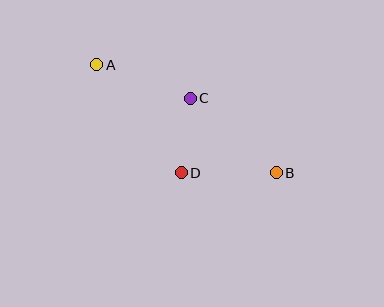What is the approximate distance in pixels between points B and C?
The distance between B and C is approximately 114 pixels.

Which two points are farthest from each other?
Points A and B are farthest from each other.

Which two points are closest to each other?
Points C and D are closest to each other.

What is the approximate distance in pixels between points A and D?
The distance between A and D is approximately 137 pixels.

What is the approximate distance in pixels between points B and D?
The distance between B and D is approximately 95 pixels.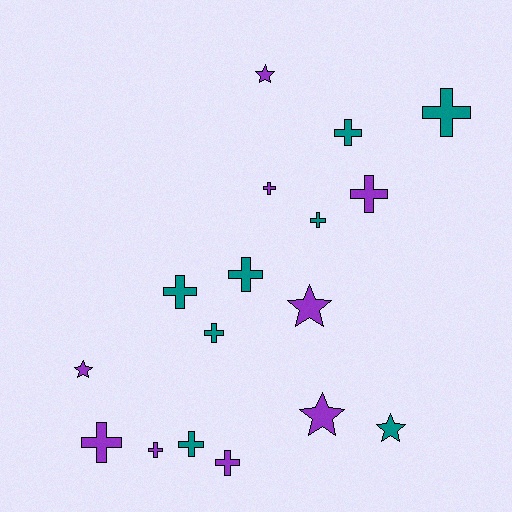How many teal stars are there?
There is 1 teal star.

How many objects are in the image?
There are 17 objects.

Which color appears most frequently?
Purple, with 9 objects.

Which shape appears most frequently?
Cross, with 12 objects.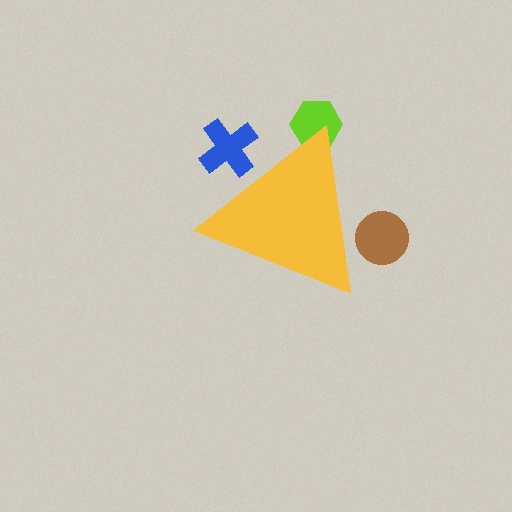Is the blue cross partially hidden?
Yes, the blue cross is partially hidden behind the yellow triangle.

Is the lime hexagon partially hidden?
Yes, the lime hexagon is partially hidden behind the yellow triangle.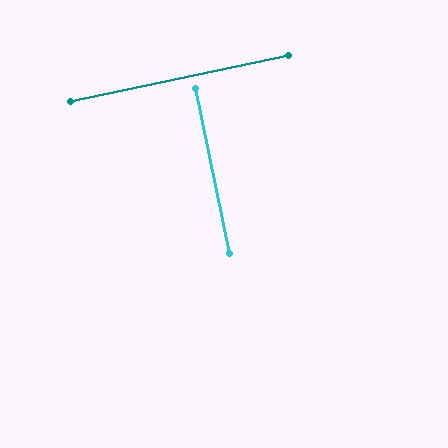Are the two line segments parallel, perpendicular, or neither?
Perpendicular — they meet at approximately 90°.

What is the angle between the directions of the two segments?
Approximately 90 degrees.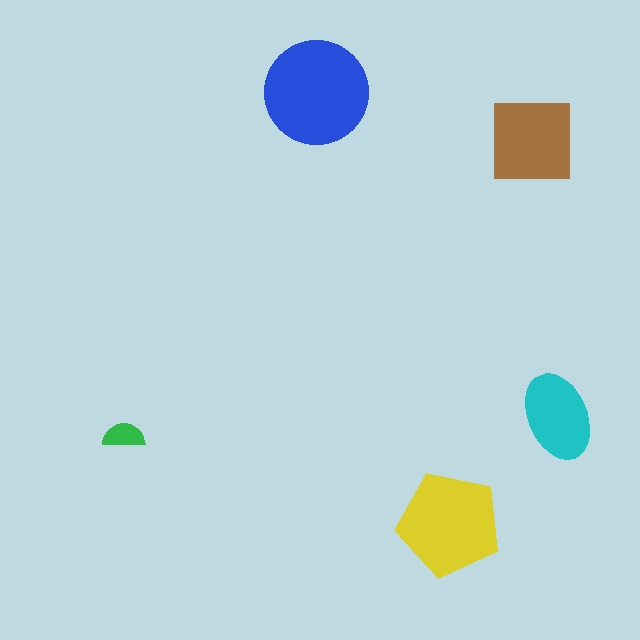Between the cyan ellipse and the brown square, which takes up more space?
The brown square.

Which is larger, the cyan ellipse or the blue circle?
The blue circle.